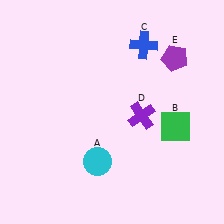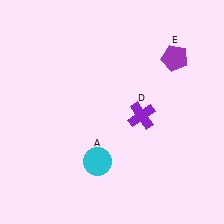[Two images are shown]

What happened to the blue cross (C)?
The blue cross (C) was removed in Image 2. It was in the top-right area of Image 1.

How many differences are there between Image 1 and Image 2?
There are 2 differences between the two images.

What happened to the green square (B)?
The green square (B) was removed in Image 2. It was in the bottom-right area of Image 1.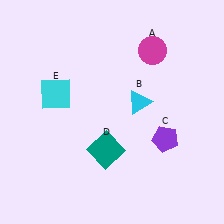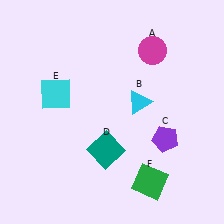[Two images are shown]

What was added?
A green square (F) was added in Image 2.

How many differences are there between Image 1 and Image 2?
There is 1 difference between the two images.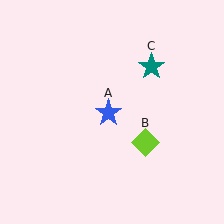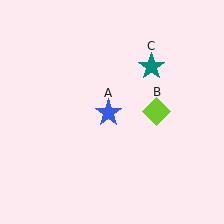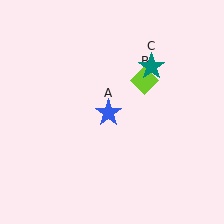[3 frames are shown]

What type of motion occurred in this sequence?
The lime diamond (object B) rotated counterclockwise around the center of the scene.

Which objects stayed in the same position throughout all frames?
Blue star (object A) and teal star (object C) remained stationary.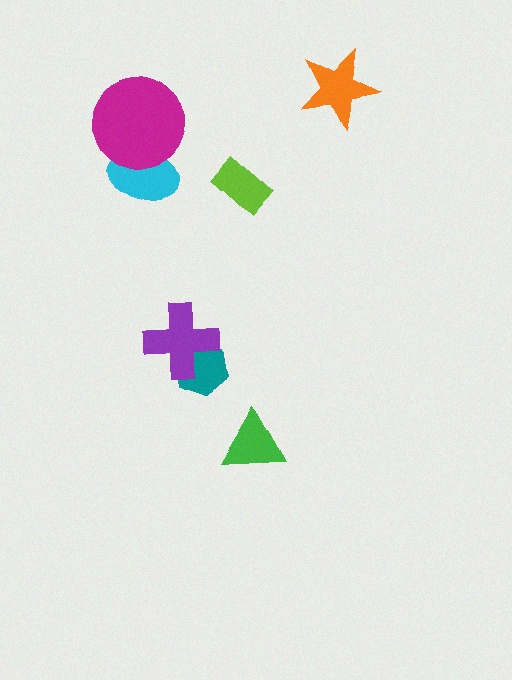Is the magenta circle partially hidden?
No, no other shape covers it.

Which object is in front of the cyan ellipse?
The magenta circle is in front of the cyan ellipse.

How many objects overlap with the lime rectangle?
0 objects overlap with the lime rectangle.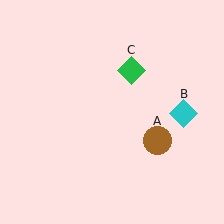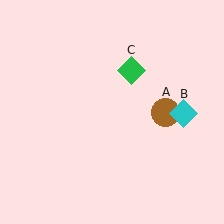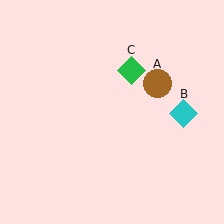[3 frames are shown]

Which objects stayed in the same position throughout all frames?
Cyan diamond (object B) and green diamond (object C) remained stationary.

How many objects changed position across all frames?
1 object changed position: brown circle (object A).